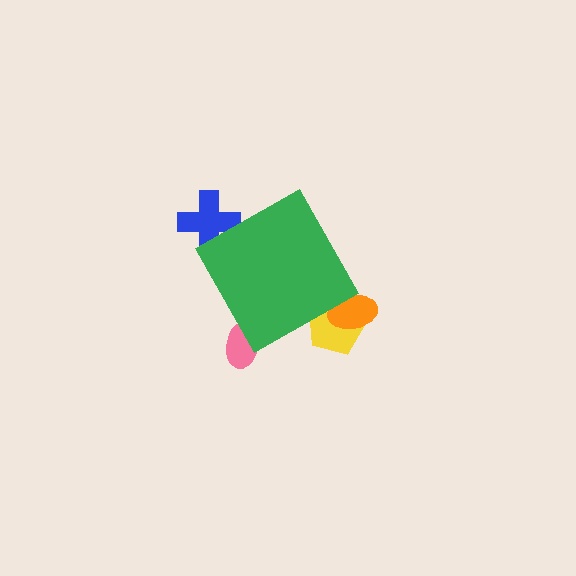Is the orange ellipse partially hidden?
Yes, the orange ellipse is partially hidden behind the green diamond.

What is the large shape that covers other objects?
A green diamond.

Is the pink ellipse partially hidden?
Yes, the pink ellipse is partially hidden behind the green diamond.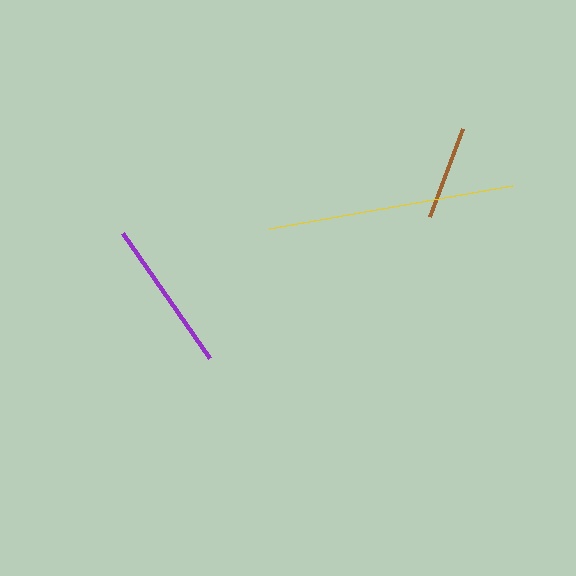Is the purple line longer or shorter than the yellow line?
The yellow line is longer than the purple line.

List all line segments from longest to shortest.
From longest to shortest: yellow, purple, brown.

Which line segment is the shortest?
The brown line is the shortest at approximately 93 pixels.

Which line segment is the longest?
The yellow line is the longest at approximately 247 pixels.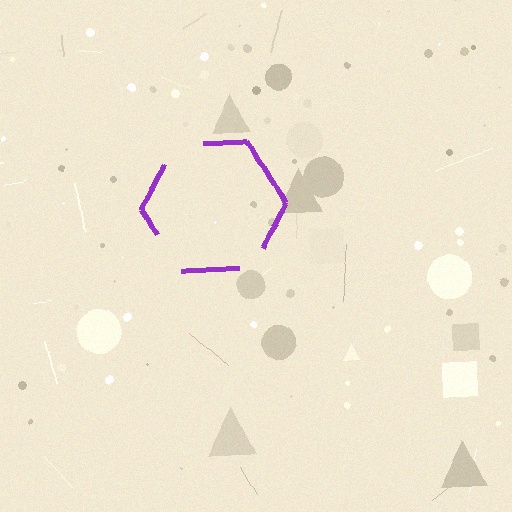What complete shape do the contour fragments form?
The contour fragments form a hexagon.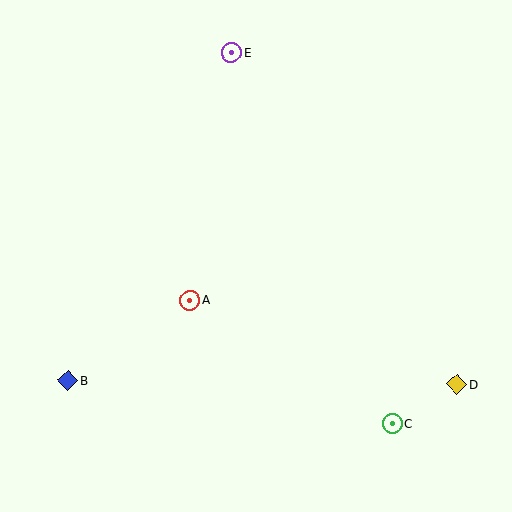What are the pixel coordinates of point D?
Point D is at (457, 384).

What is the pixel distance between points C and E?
The distance between C and E is 404 pixels.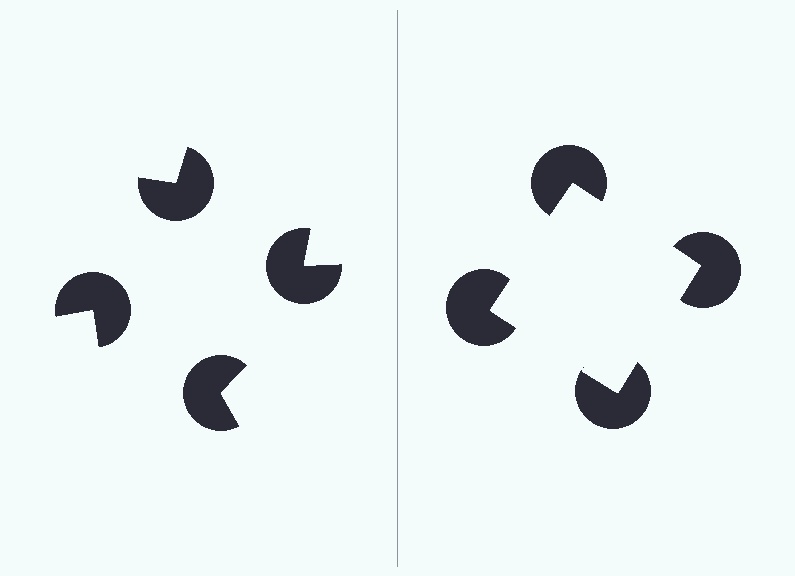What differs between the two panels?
The pac-man discs are positioned identically on both sides; only the wedge orientations differ. On the right they align to a square; on the left they are misaligned.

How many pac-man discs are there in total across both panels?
8 — 4 on each side.